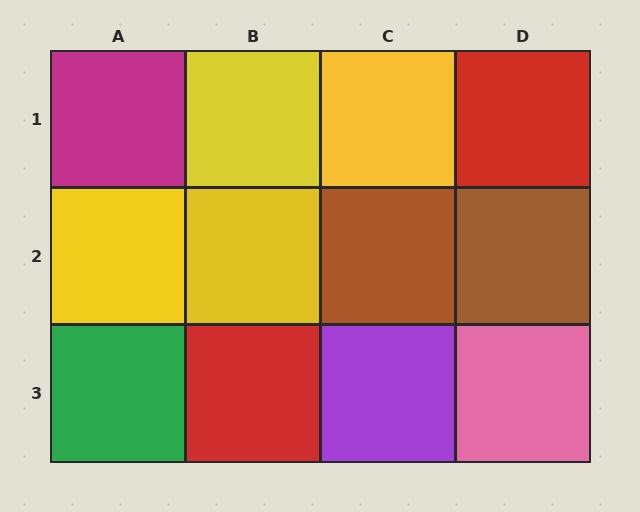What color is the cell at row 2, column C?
Brown.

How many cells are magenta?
1 cell is magenta.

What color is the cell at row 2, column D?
Brown.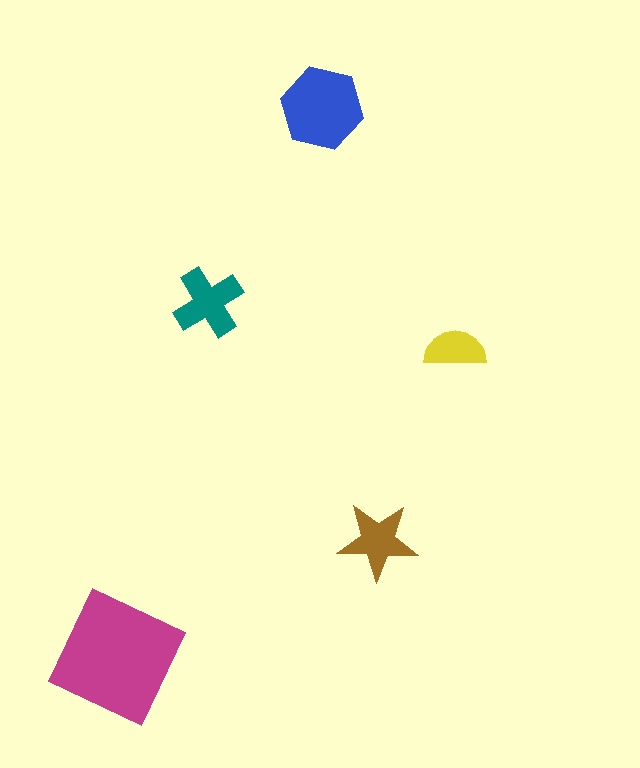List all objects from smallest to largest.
The yellow semicircle, the brown star, the teal cross, the blue hexagon, the magenta square.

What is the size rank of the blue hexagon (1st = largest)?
2nd.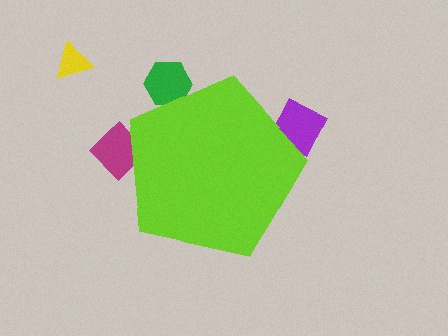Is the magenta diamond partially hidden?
Yes, the magenta diamond is partially hidden behind the lime pentagon.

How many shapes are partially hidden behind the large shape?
3 shapes are partially hidden.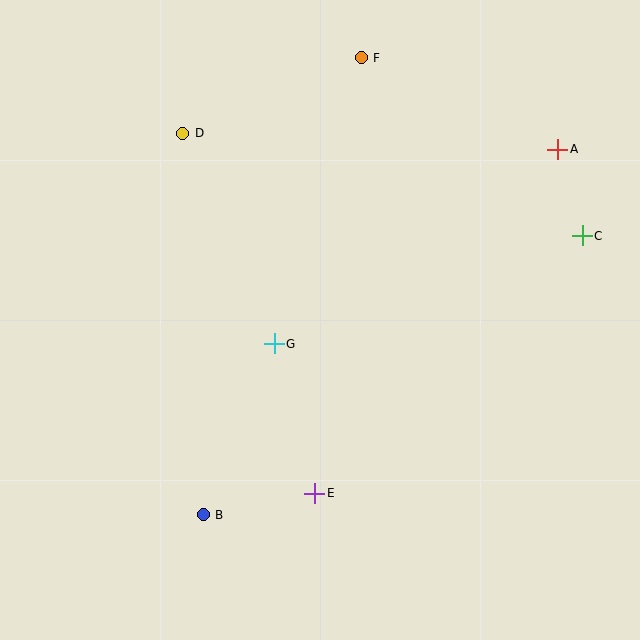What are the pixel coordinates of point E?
Point E is at (315, 493).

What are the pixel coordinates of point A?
Point A is at (558, 149).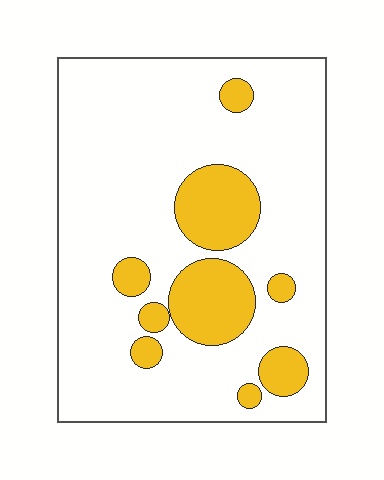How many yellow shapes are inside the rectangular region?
9.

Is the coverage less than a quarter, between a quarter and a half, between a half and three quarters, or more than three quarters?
Less than a quarter.